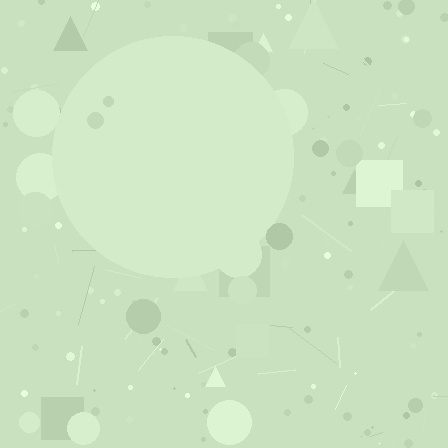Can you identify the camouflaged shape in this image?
The camouflaged shape is a circle.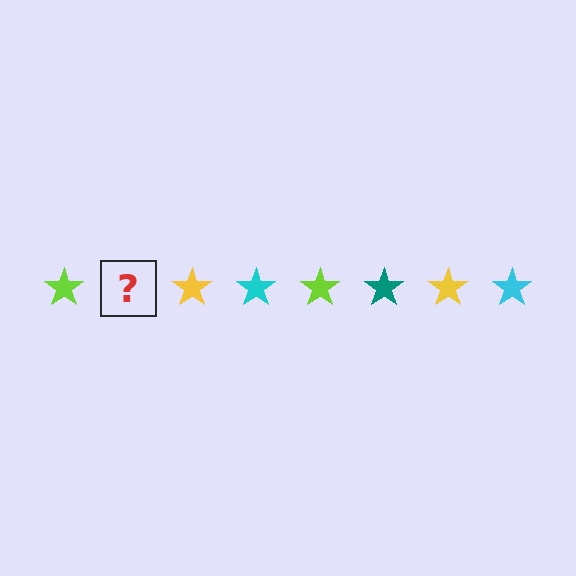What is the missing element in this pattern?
The missing element is a teal star.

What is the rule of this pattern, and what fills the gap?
The rule is that the pattern cycles through lime, teal, yellow, cyan stars. The gap should be filled with a teal star.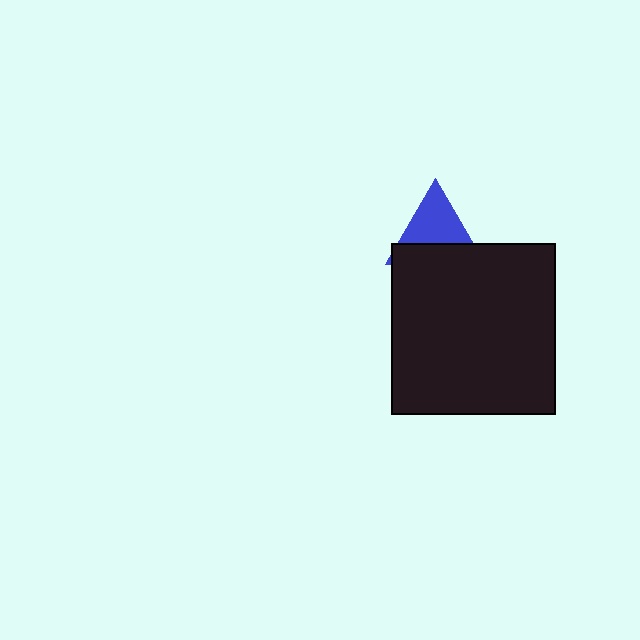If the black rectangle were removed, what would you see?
You would see the complete blue triangle.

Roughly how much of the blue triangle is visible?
About half of it is visible (roughly 57%).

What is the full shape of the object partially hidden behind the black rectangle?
The partially hidden object is a blue triangle.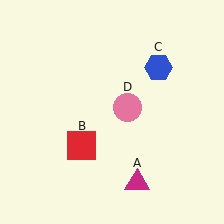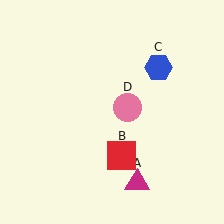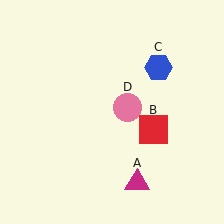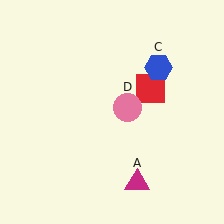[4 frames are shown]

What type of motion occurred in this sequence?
The red square (object B) rotated counterclockwise around the center of the scene.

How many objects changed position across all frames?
1 object changed position: red square (object B).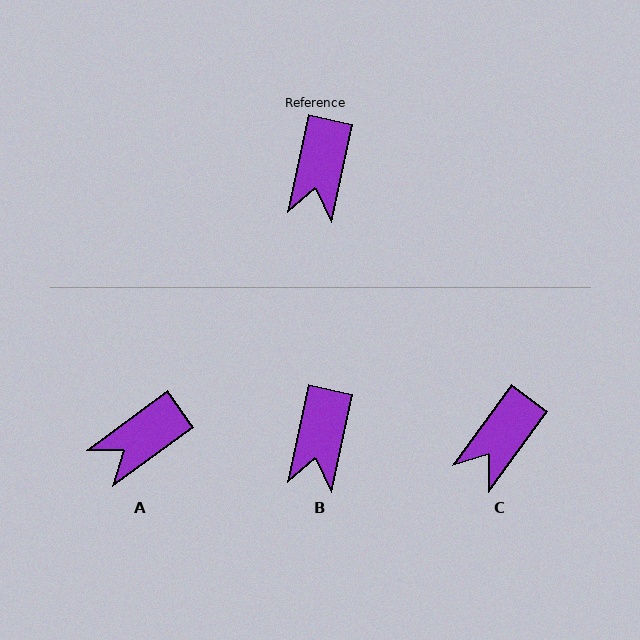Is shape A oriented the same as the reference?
No, it is off by about 41 degrees.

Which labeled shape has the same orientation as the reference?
B.